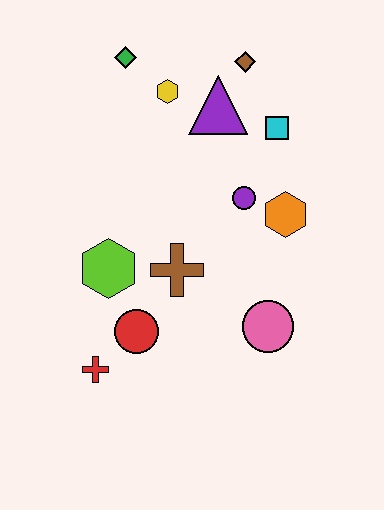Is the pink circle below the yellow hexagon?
Yes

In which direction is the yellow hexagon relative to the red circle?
The yellow hexagon is above the red circle.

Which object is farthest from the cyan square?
The red cross is farthest from the cyan square.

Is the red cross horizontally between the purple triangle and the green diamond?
No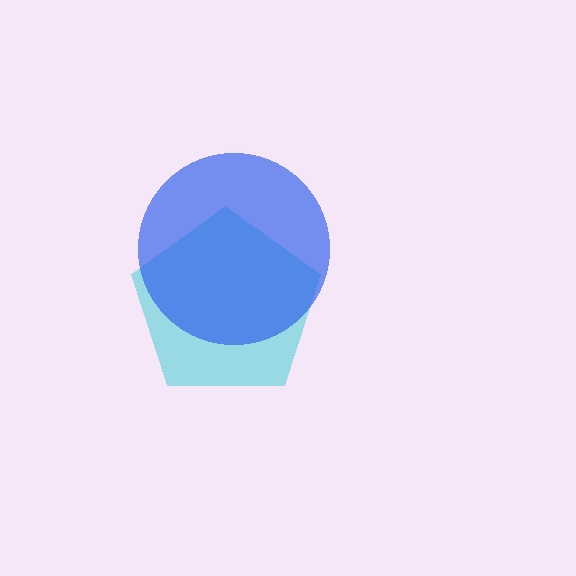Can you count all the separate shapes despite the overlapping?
Yes, there are 2 separate shapes.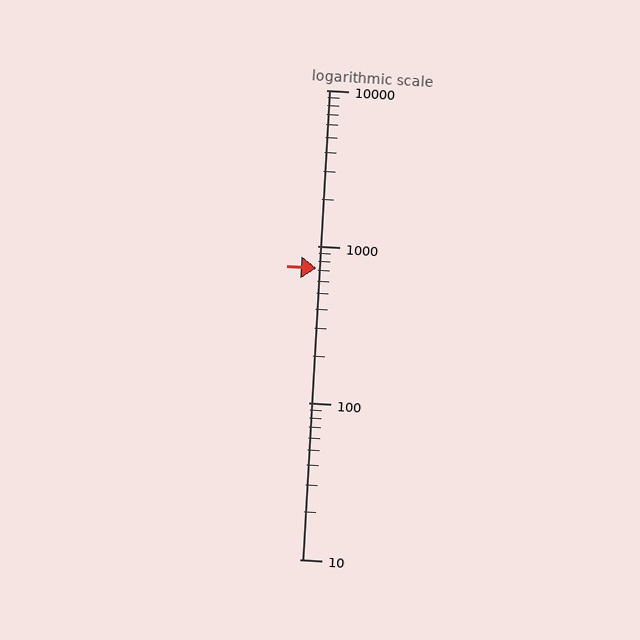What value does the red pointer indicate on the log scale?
The pointer indicates approximately 730.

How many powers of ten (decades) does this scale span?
The scale spans 3 decades, from 10 to 10000.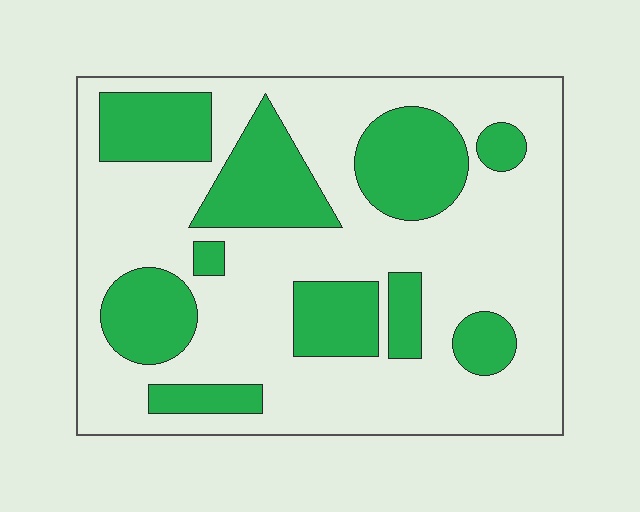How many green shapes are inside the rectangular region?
10.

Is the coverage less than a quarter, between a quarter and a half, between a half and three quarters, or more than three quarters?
Between a quarter and a half.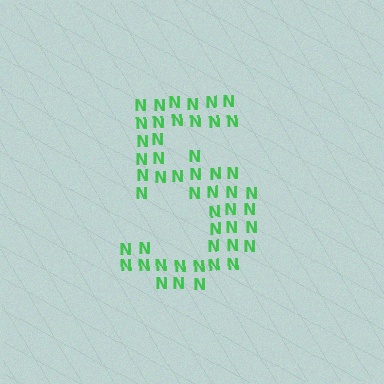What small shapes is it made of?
It is made of small letter N's.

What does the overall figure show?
The overall figure shows the digit 5.